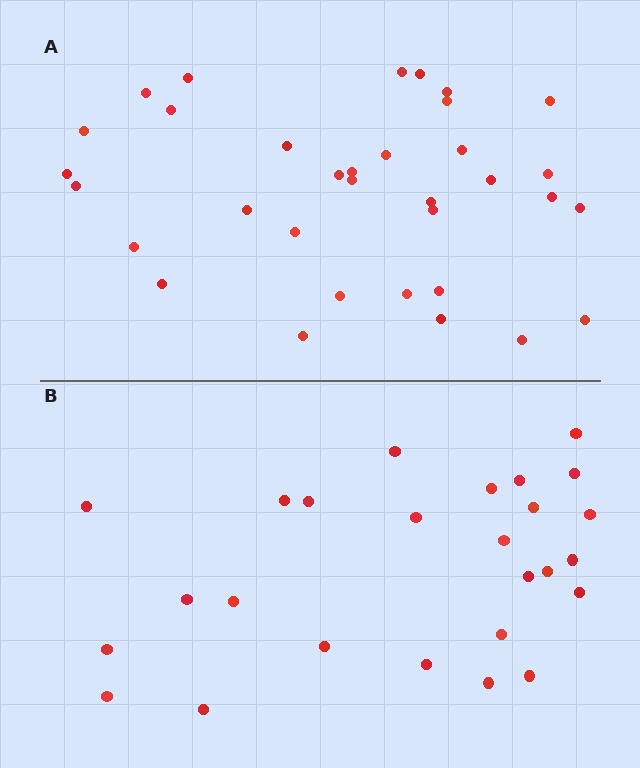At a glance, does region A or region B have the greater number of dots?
Region A (the top region) has more dots.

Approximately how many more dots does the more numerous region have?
Region A has roughly 8 or so more dots than region B.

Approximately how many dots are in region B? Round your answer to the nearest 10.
About 30 dots. (The exact count is 26, which rounds to 30.)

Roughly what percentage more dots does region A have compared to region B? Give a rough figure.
About 30% more.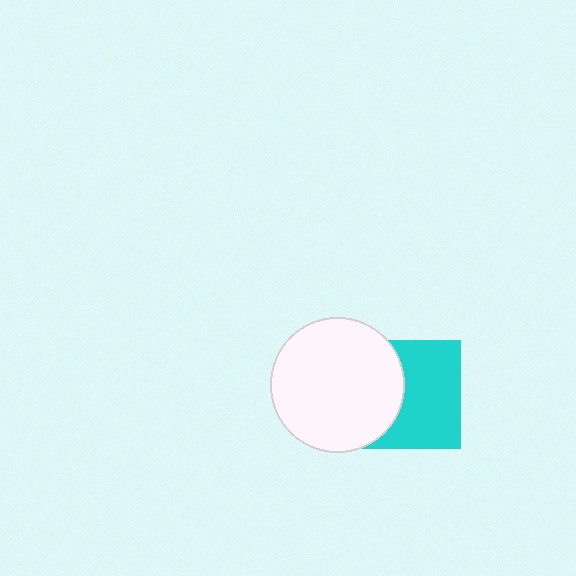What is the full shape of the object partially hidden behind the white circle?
The partially hidden object is a cyan square.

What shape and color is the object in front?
The object in front is a white circle.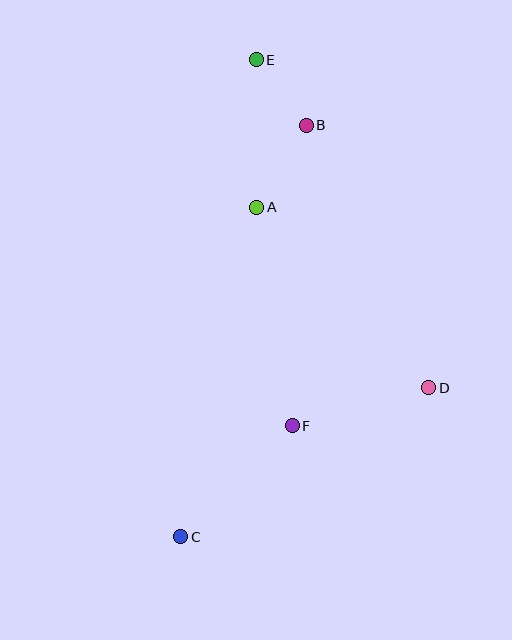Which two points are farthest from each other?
Points C and E are farthest from each other.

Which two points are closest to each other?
Points B and E are closest to each other.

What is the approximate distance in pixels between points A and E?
The distance between A and E is approximately 147 pixels.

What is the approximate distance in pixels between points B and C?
The distance between B and C is approximately 430 pixels.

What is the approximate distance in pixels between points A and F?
The distance between A and F is approximately 222 pixels.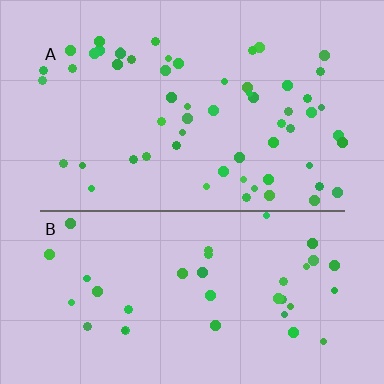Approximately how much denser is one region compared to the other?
Approximately 1.5× — region A over region B.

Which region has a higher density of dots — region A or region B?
A (the top).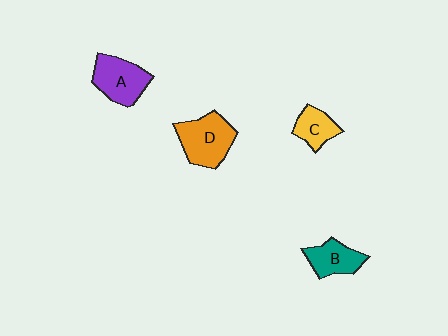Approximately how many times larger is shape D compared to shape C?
Approximately 1.7 times.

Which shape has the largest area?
Shape D (orange).